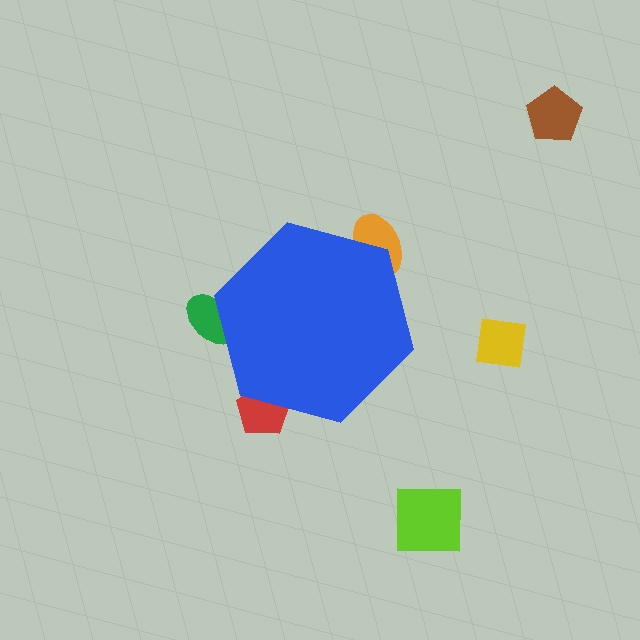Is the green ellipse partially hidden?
Yes, the green ellipse is partially hidden behind the blue hexagon.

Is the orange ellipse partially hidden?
Yes, the orange ellipse is partially hidden behind the blue hexagon.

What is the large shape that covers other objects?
A blue hexagon.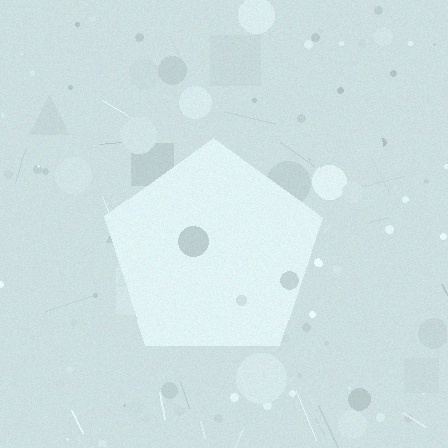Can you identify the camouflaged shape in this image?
The camouflaged shape is a pentagon.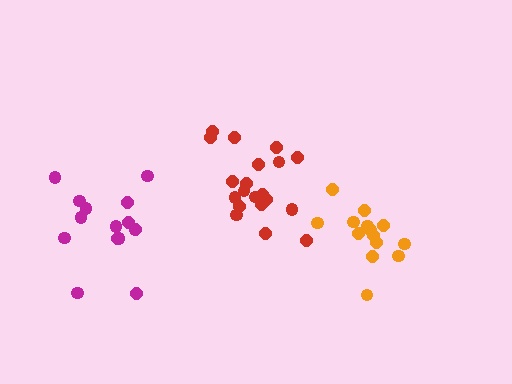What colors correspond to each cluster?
The clusters are colored: red, magenta, orange.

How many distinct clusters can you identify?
There are 3 distinct clusters.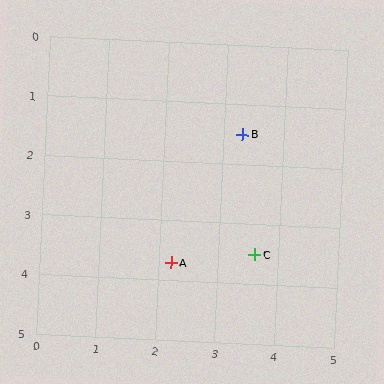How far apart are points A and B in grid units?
Points A and B are about 2.5 grid units apart.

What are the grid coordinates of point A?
Point A is at approximately (2.2, 3.7).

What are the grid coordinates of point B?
Point B is at approximately (3.3, 1.5).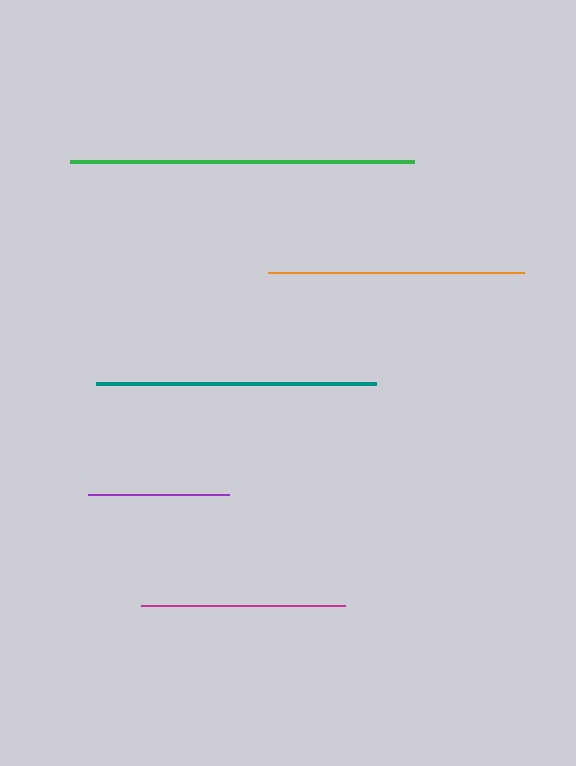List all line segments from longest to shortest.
From longest to shortest: green, teal, orange, magenta, purple.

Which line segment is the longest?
The green line is the longest at approximately 344 pixels.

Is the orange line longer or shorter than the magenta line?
The orange line is longer than the magenta line.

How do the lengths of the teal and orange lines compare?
The teal and orange lines are approximately the same length.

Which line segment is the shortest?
The purple line is the shortest at approximately 141 pixels.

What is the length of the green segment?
The green segment is approximately 344 pixels long.